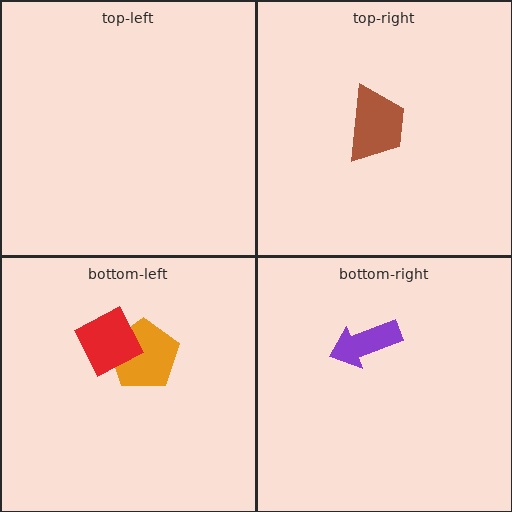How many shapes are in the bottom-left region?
2.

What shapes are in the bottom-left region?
The orange pentagon, the red square.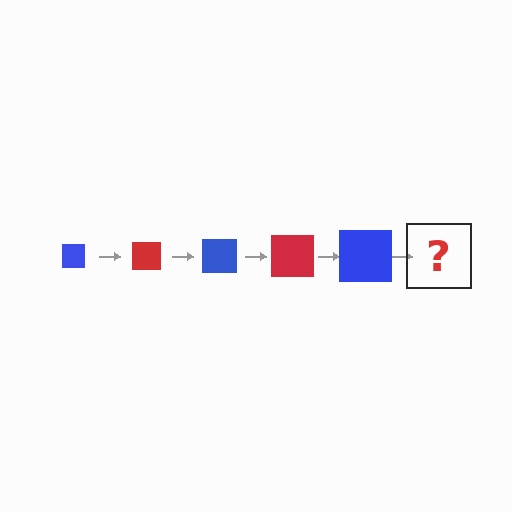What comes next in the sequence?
The next element should be a red square, larger than the previous one.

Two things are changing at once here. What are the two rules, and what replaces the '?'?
The two rules are that the square grows larger each step and the color cycles through blue and red. The '?' should be a red square, larger than the previous one.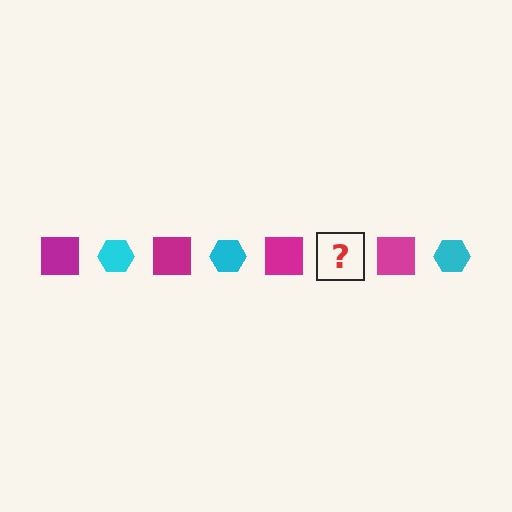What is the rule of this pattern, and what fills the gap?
The rule is that the pattern alternates between magenta square and cyan hexagon. The gap should be filled with a cyan hexagon.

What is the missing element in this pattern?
The missing element is a cyan hexagon.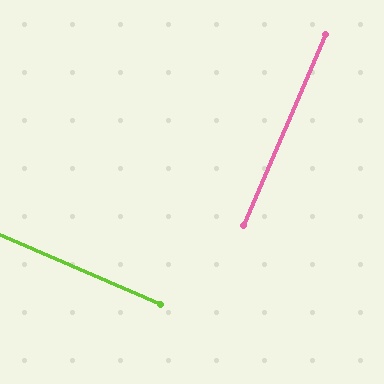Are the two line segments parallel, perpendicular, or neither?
Perpendicular — they meet at approximately 90°.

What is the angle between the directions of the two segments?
Approximately 90 degrees.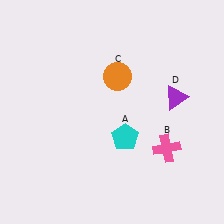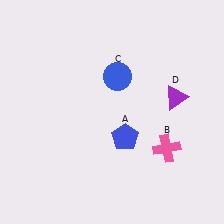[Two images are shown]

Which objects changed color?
A changed from cyan to blue. C changed from orange to blue.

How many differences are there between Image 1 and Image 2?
There are 2 differences between the two images.